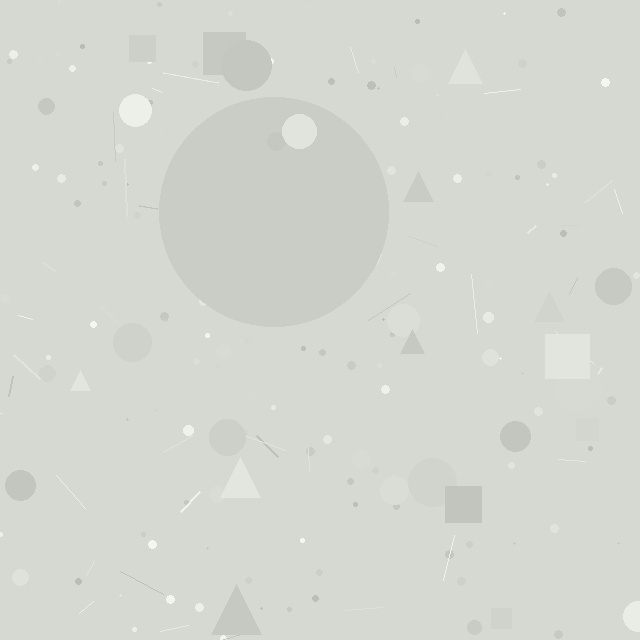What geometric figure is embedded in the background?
A circle is embedded in the background.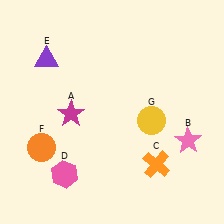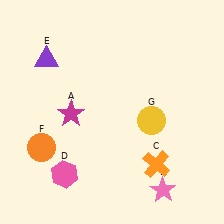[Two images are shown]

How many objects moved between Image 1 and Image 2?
1 object moved between the two images.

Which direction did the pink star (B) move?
The pink star (B) moved down.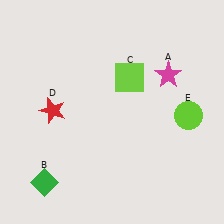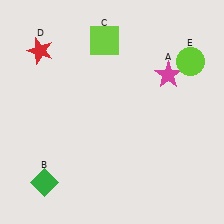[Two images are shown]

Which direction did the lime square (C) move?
The lime square (C) moved up.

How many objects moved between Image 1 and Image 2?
3 objects moved between the two images.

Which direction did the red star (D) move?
The red star (D) moved up.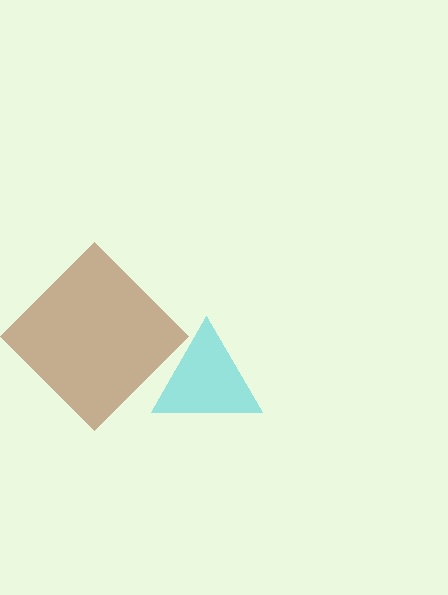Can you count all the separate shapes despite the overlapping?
Yes, there are 2 separate shapes.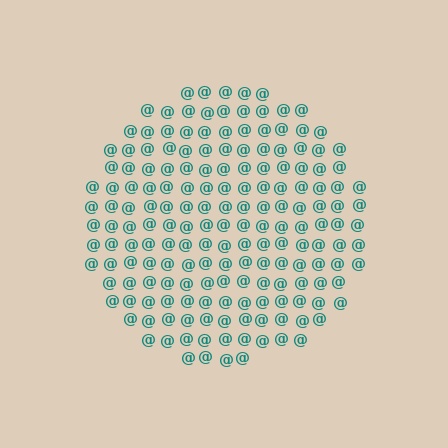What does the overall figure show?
The overall figure shows a circle.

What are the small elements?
The small elements are at signs.